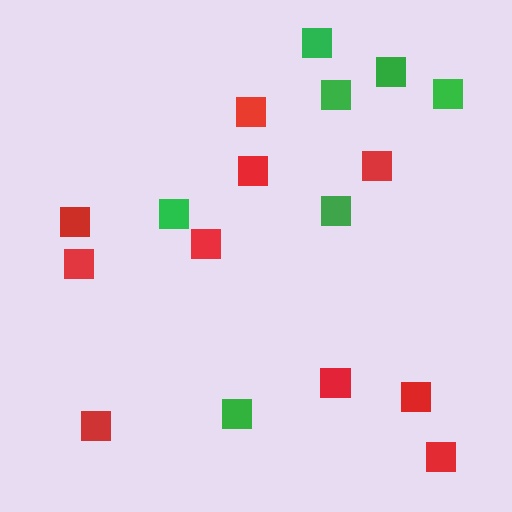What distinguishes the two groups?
There are 2 groups: one group of red squares (10) and one group of green squares (7).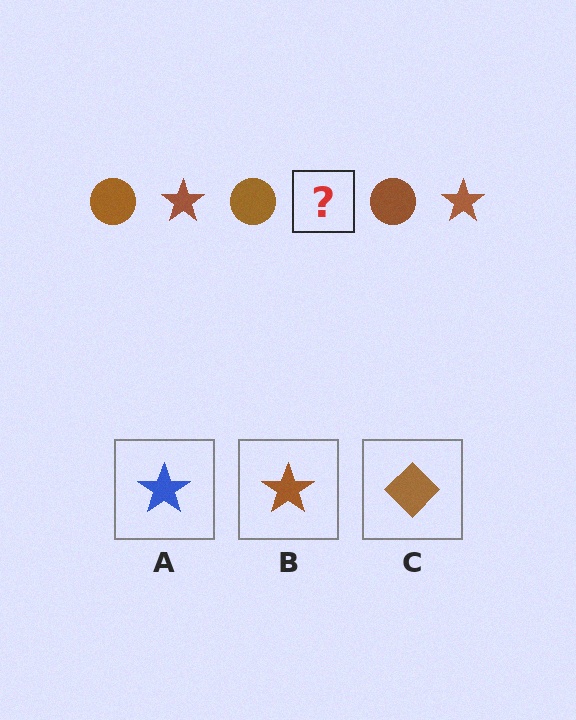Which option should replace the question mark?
Option B.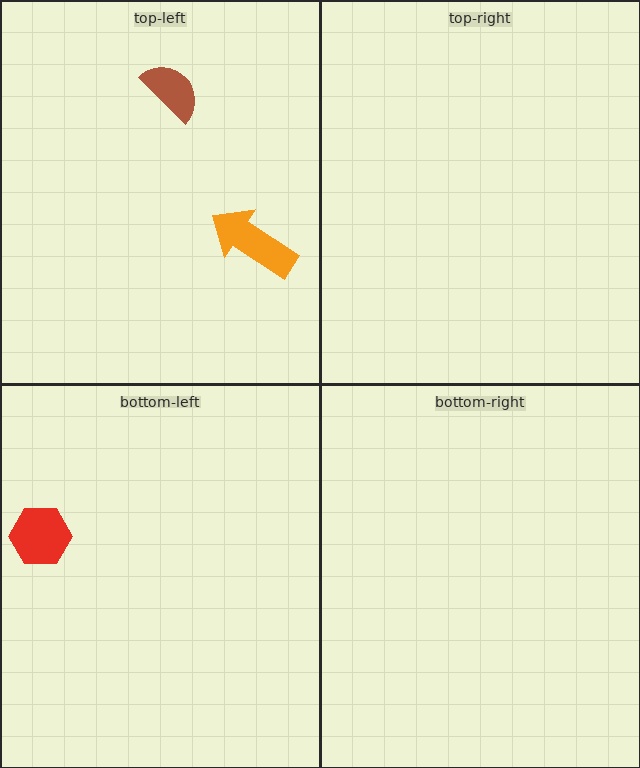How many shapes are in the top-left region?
2.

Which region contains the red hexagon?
The bottom-left region.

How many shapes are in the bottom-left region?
1.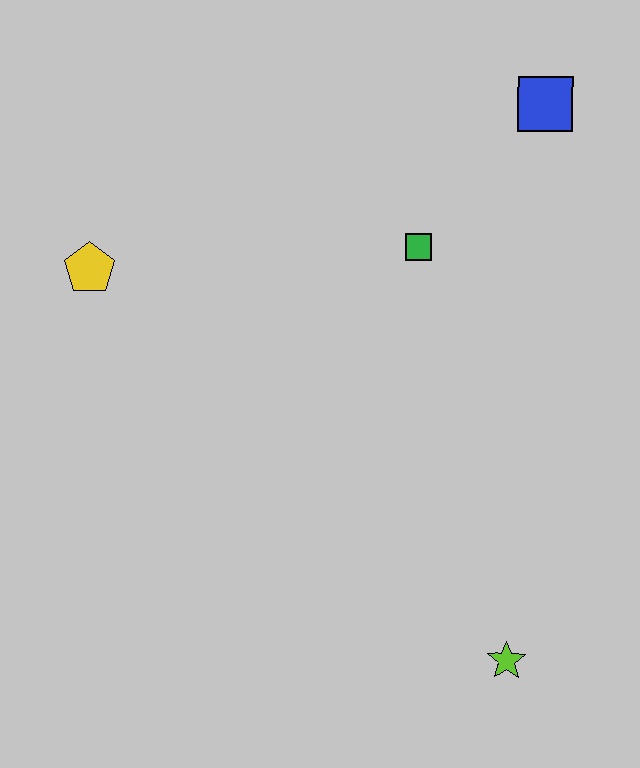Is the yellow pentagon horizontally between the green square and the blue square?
No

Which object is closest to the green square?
The blue square is closest to the green square.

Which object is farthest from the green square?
The lime star is farthest from the green square.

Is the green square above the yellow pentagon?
Yes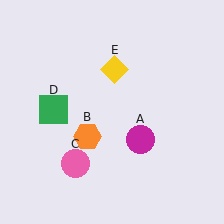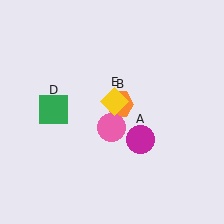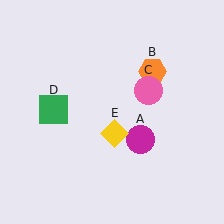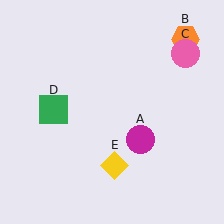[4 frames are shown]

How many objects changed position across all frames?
3 objects changed position: orange hexagon (object B), pink circle (object C), yellow diamond (object E).